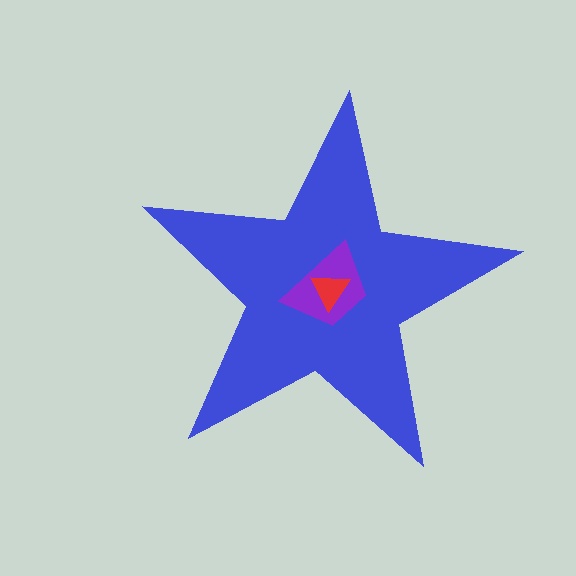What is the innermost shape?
The red triangle.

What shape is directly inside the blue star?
The purple trapezoid.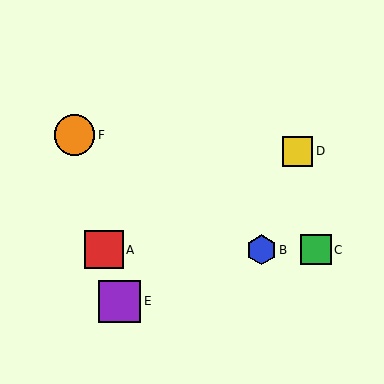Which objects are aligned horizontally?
Objects A, B, C are aligned horizontally.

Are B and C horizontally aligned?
Yes, both are at y≈250.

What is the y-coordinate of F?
Object F is at y≈135.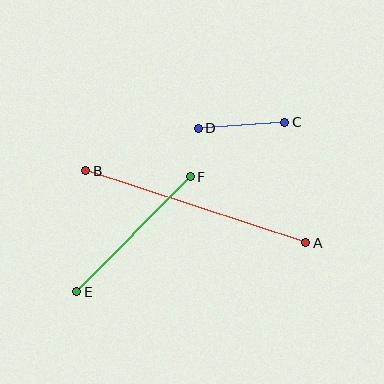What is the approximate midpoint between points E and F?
The midpoint is at approximately (134, 234) pixels.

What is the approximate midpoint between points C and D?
The midpoint is at approximately (241, 125) pixels.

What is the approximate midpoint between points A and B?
The midpoint is at approximately (196, 207) pixels.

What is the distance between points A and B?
The distance is approximately 231 pixels.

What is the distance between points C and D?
The distance is approximately 87 pixels.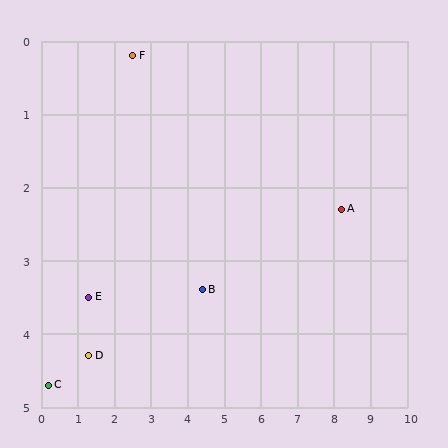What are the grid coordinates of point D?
Point D is at approximately (1.3, 4.3).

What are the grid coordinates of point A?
Point A is at approximately (8.2, 2.3).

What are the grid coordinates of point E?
Point E is at approximately (1.3, 3.5).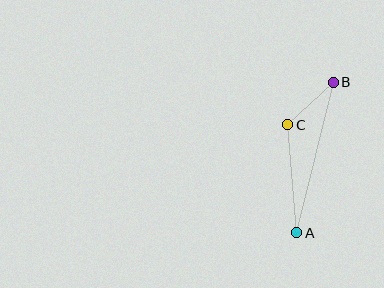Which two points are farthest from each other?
Points A and B are farthest from each other.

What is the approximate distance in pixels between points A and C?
The distance between A and C is approximately 109 pixels.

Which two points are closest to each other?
Points B and C are closest to each other.